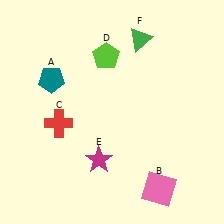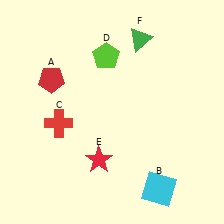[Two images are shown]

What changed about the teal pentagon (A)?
In Image 1, A is teal. In Image 2, it changed to red.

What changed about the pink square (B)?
In Image 1, B is pink. In Image 2, it changed to cyan.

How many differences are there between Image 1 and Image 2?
There are 3 differences between the two images.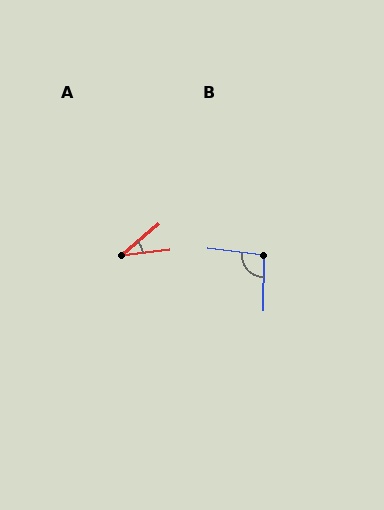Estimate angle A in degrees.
Approximately 33 degrees.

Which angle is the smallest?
A, at approximately 33 degrees.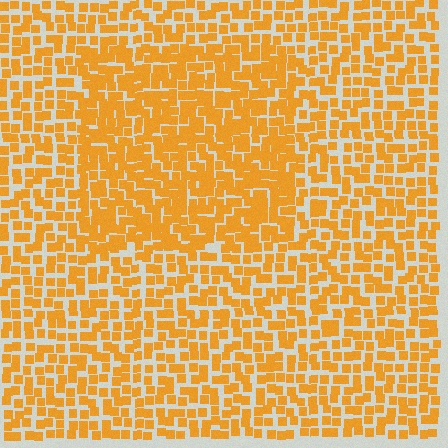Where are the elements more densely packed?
The elements are more densely packed inside the rectangle boundary.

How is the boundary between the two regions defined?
The boundary is defined by a change in element density (approximately 1.5x ratio). All elements are the same color, size, and shape.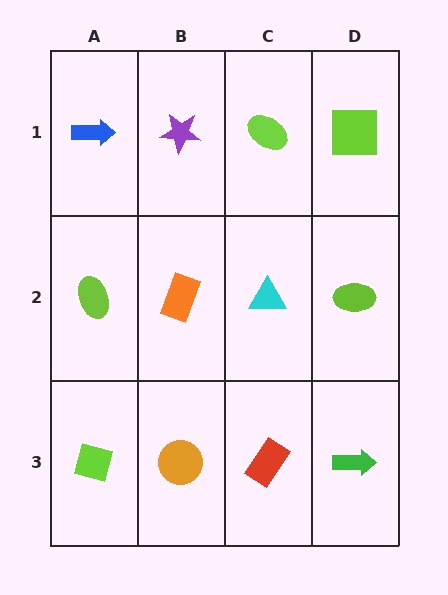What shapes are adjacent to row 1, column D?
A lime ellipse (row 2, column D), a lime ellipse (row 1, column C).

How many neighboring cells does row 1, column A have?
2.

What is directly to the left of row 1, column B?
A blue arrow.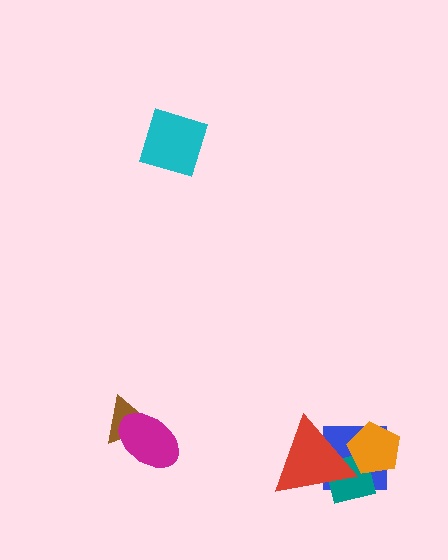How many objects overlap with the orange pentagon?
3 objects overlap with the orange pentagon.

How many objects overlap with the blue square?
3 objects overlap with the blue square.